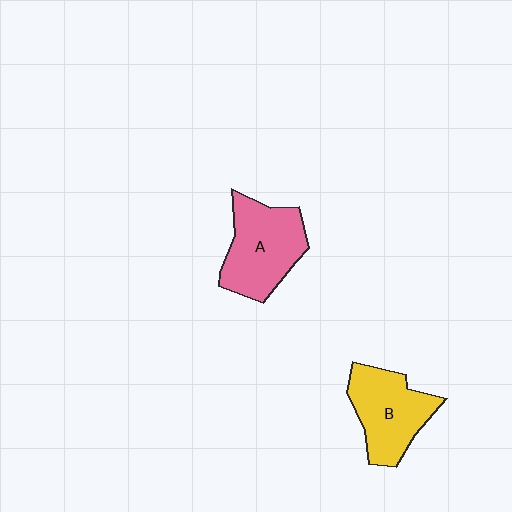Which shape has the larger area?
Shape A (pink).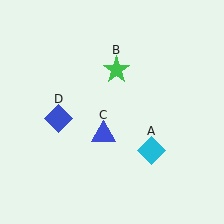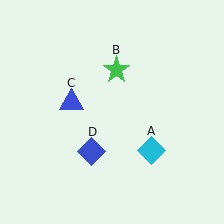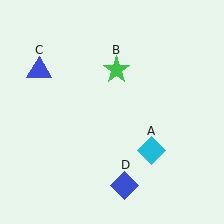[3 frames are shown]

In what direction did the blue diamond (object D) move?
The blue diamond (object D) moved down and to the right.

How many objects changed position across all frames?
2 objects changed position: blue triangle (object C), blue diamond (object D).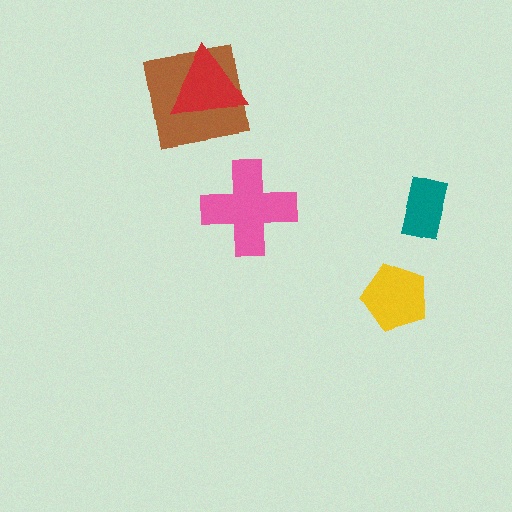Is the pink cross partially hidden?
No, no other shape covers it.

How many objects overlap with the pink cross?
0 objects overlap with the pink cross.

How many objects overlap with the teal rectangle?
0 objects overlap with the teal rectangle.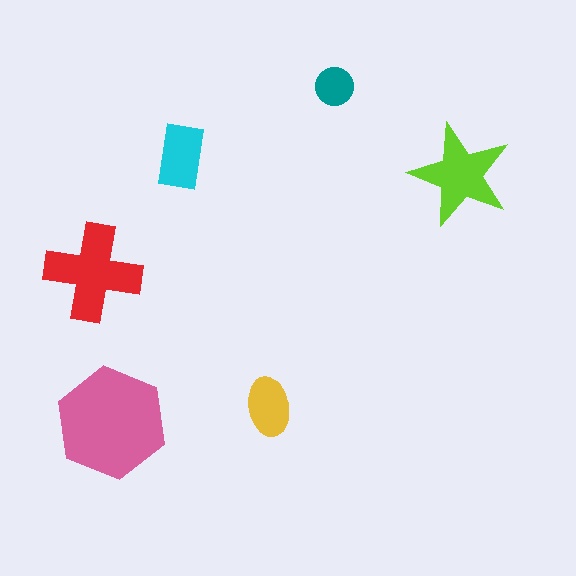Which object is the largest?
The pink hexagon.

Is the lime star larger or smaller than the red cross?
Smaller.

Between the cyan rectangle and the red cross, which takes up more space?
The red cross.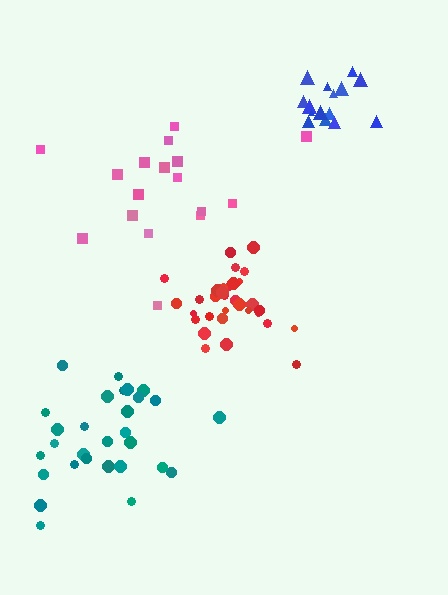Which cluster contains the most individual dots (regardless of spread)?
Red (32).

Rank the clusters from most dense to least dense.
red, blue, teal, pink.